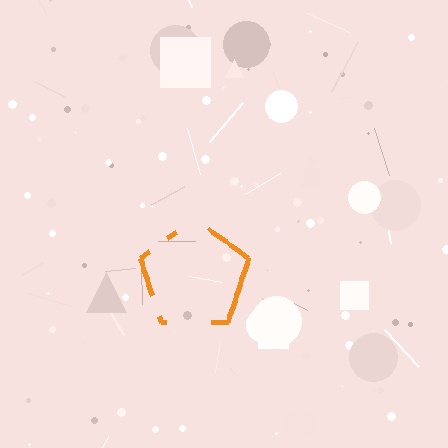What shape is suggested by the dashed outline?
The dashed outline suggests a pentagon.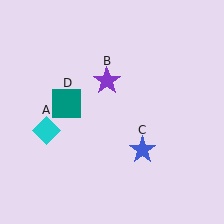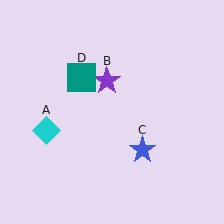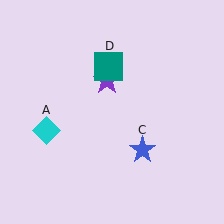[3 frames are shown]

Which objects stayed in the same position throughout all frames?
Cyan diamond (object A) and purple star (object B) and blue star (object C) remained stationary.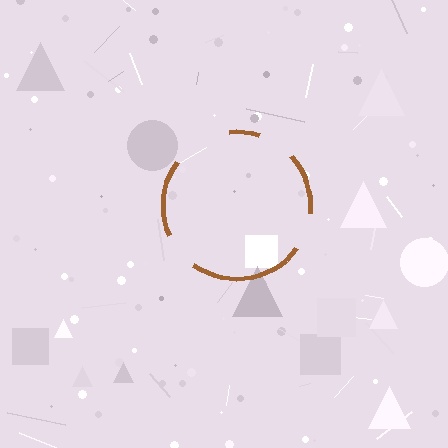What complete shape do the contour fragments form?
The contour fragments form a circle.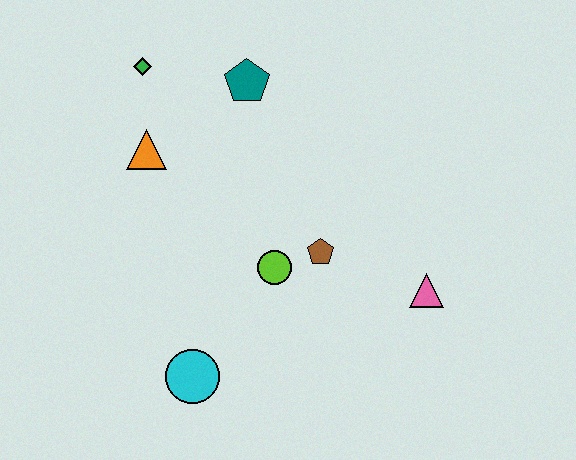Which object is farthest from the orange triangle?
The pink triangle is farthest from the orange triangle.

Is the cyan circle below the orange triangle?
Yes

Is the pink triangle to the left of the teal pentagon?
No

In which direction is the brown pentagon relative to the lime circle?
The brown pentagon is to the right of the lime circle.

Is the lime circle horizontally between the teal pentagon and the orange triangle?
No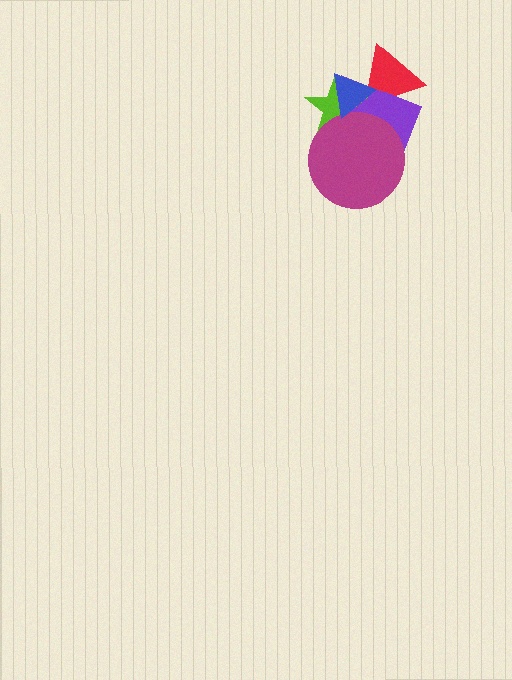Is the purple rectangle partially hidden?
Yes, it is partially covered by another shape.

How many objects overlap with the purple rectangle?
4 objects overlap with the purple rectangle.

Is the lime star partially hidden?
Yes, it is partially covered by another shape.